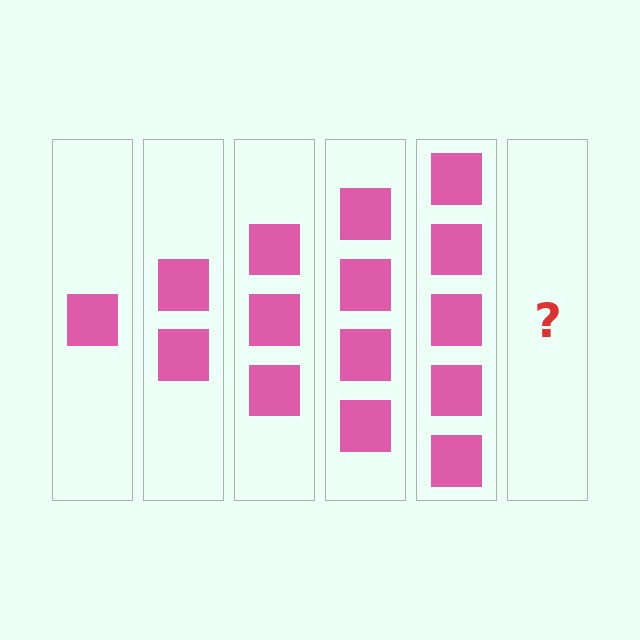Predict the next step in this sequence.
The next step is 6 squares.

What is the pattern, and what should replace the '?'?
The pattern is that each step adds one more square. The '?' should be 6 squares.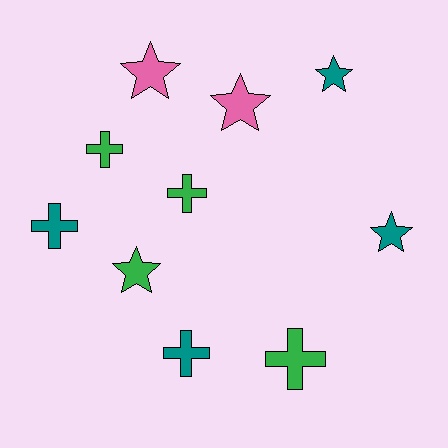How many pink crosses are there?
There are no pink crosses.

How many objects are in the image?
There are 10 objects.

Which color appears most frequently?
Teal, with 4 objects.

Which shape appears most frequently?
Star, with 5 objects.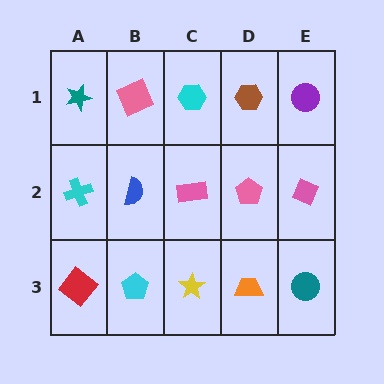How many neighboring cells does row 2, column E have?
3.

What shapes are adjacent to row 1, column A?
A cyan cross (row 2, column A), a pink square (row 1, column B).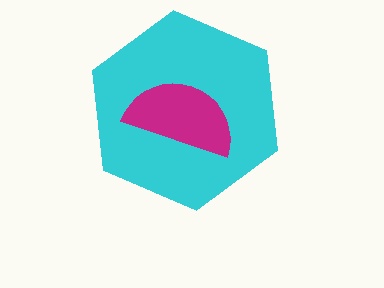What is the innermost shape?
The magenta semicircle.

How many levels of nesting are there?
2.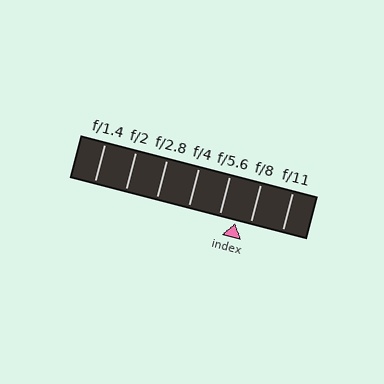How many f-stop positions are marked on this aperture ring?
There are 7 f-stop positions marked.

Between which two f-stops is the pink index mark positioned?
The index mark is between f/5.6 and f/8.